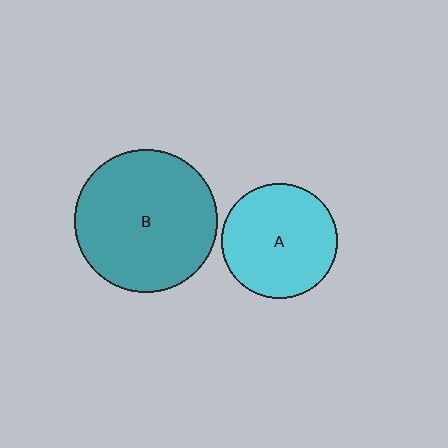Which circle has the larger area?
Circle B (teal).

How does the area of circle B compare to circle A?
Approximately 1.5 times.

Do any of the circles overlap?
No, none of the circles overlap.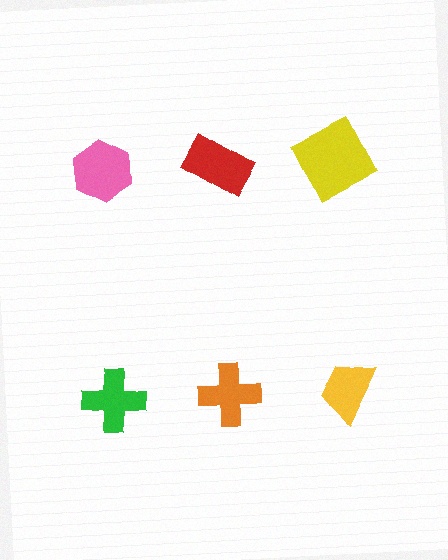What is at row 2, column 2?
An orange cross.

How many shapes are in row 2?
3 shapes.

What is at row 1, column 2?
A red rectangle.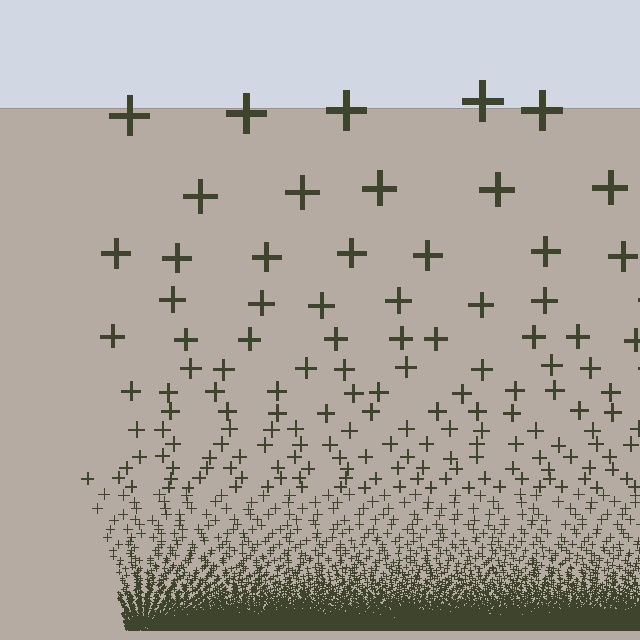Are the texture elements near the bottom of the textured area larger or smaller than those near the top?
Smaller. The gradient is inverted — elements near the bottom are smaller and denser.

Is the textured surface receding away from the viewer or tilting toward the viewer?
The surface appears to tilt toward the viewer. Texture elements get larger and sparser toward the top.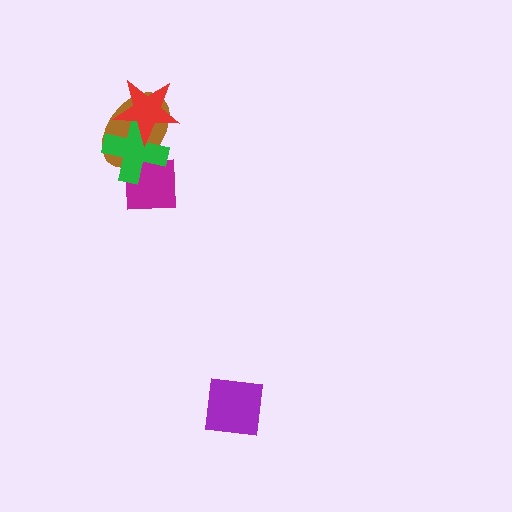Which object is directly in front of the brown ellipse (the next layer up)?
The magenta square is directly in front of the brown ellipse.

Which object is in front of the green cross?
The red star is in front of the green cross.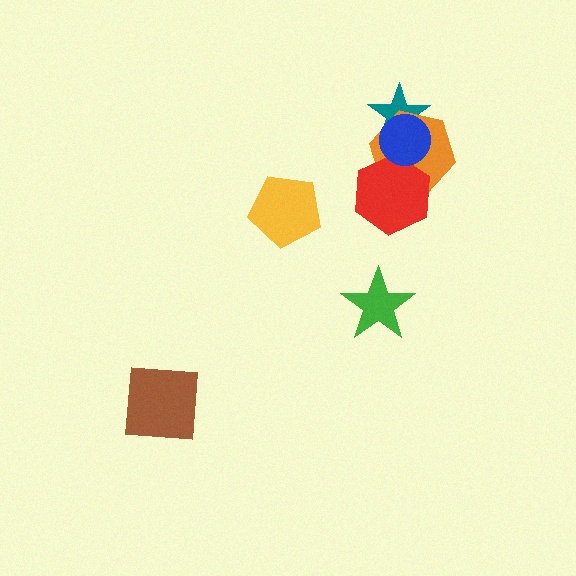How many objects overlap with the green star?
0 objects overlap with the green star.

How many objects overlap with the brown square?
0 objects overlap with the brown square.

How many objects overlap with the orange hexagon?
3 objects overlap with the orange hexagon.